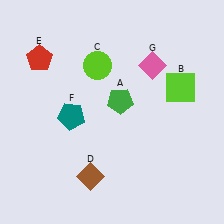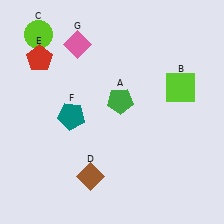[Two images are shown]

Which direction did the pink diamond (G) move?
The pink diamond (G) moved left.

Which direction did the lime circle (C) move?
The lime circle (C) moved left.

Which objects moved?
The objects that moved are: the lime circle (C), the pink diamond (G).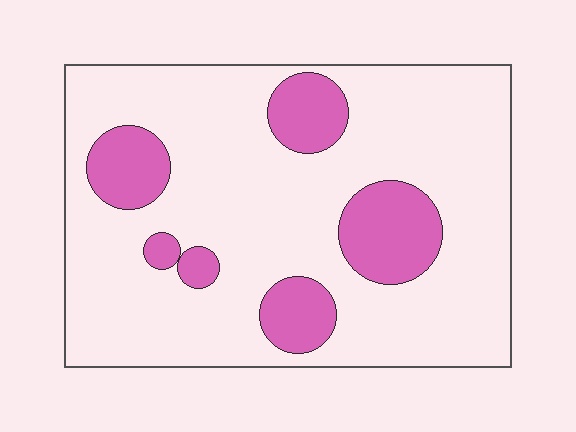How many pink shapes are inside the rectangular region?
6.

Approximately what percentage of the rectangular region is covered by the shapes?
Approximately 20%.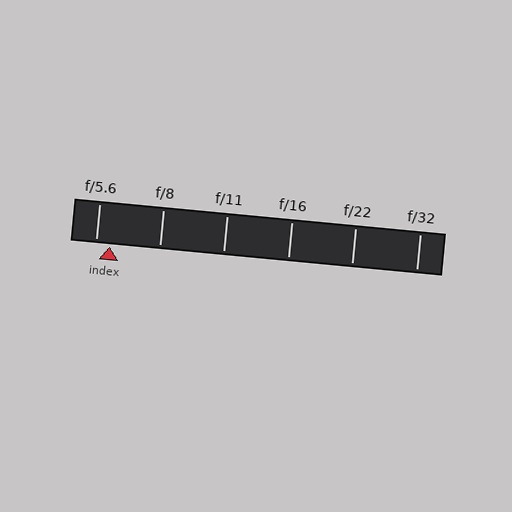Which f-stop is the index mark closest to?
The index mark is closest to f/5.6.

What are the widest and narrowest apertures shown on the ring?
The widest aperture shown is f/5.6 and the narrowest is f/32.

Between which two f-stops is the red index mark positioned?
The index mark is between f/5.6 and f/8.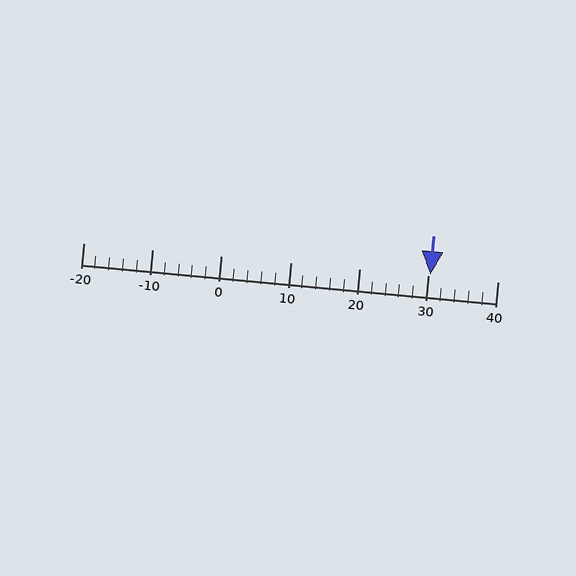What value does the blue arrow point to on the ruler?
The blue arrow points to approximately 30.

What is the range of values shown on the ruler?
The ruler shows values from -20 to 40.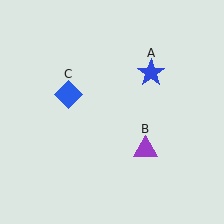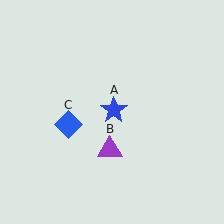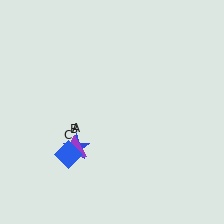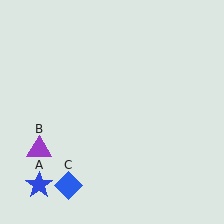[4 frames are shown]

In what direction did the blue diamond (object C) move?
The blue diamond (object C) moved down.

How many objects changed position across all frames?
3 objects changed position: blue star (object A), purple triangle (object B), blue diamond (object C).